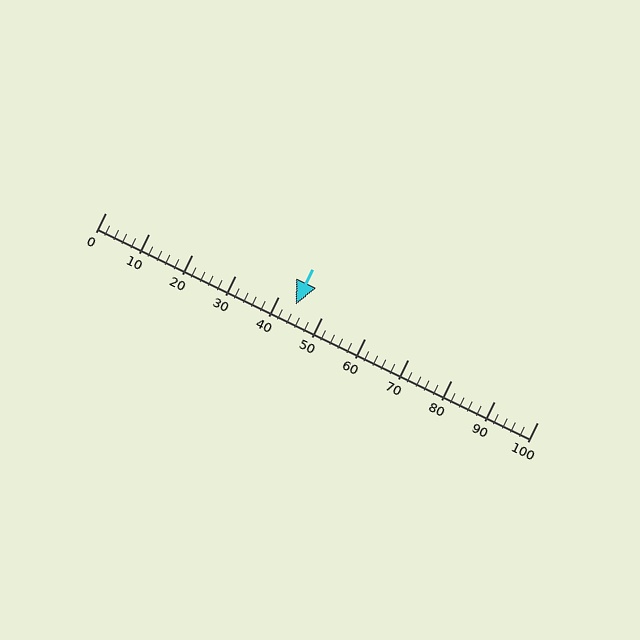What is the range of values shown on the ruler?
The ruler shows values from 0 to 100.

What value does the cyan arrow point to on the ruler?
The cyan arrow points to approximately 44.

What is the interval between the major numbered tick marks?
The major tick marks are spaced 10 units apart.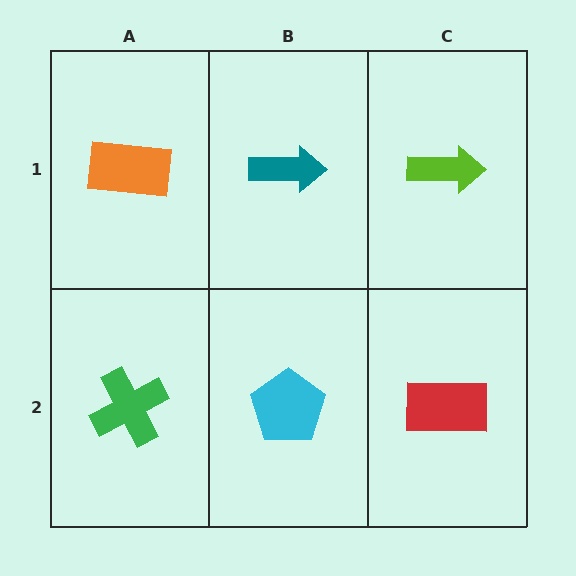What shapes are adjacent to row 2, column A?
An orange rectangle (row 1, column A), a cyan pentagon (row 2, column B).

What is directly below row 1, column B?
A cyan pentagon.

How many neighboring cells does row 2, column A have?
2.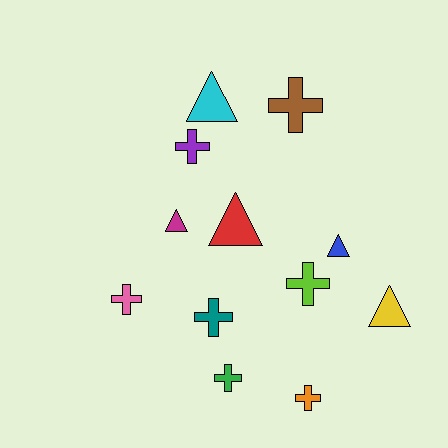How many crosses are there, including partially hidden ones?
There are 7 crosses.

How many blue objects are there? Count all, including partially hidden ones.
There is 1 blue object.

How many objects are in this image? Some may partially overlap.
There are 12 objects.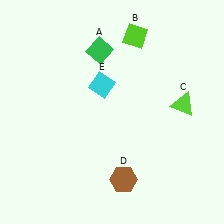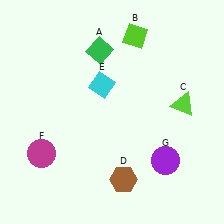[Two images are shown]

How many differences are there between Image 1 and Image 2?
There are 2 differences between the two images.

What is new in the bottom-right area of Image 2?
A purple circle (G) was added in the bottom-right area of Image 2.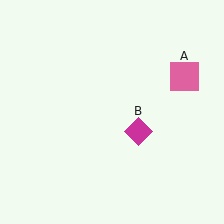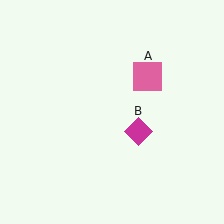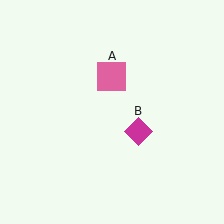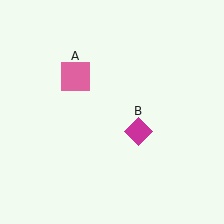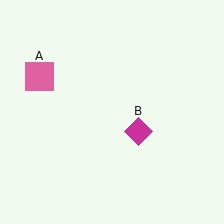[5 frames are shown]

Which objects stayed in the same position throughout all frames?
Magenta diamond (object B) remained stationary.